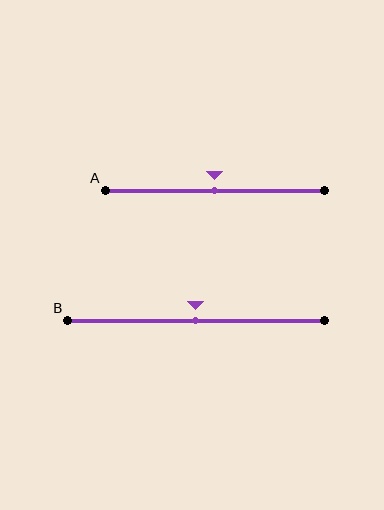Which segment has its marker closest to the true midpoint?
Segment A has its marker closest to the true midpoint.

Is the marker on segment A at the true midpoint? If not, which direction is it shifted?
Yes, the marker on segment A is at the true midpoint.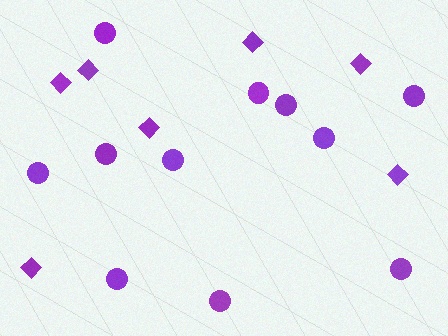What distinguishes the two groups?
There are 2 groups: one group of circles (11) and one group of diamonds (7).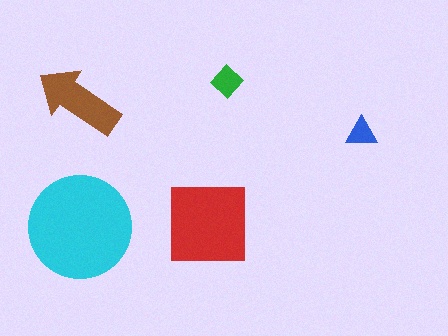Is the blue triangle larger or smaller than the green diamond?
Smaller.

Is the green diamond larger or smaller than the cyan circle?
Smaller.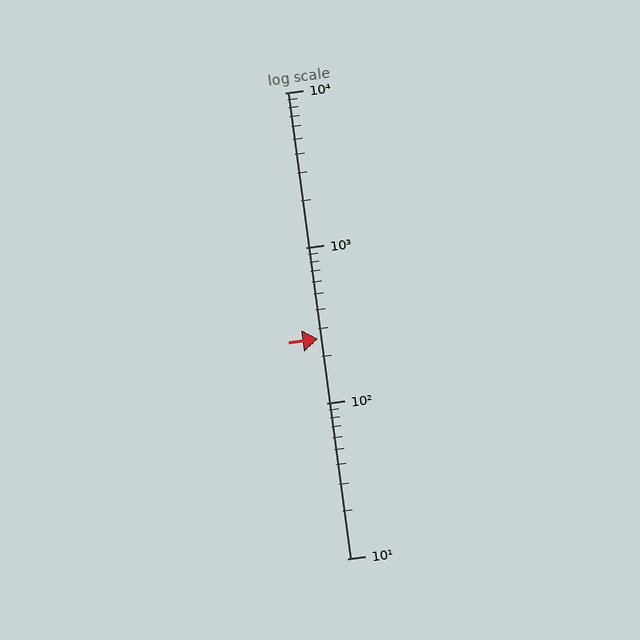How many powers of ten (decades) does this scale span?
The scale spans 3 decades, from 10 to 10000.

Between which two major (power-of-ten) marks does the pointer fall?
The pointer is between 100 and 1000.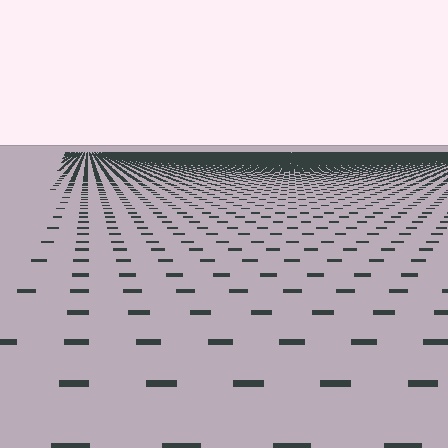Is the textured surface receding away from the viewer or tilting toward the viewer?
The surface is receding away from the viewer. Texture elements get smaller and denser toward the top.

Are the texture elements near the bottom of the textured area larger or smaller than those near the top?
Larger. Near the bottom, elements are closer to the viewer and appear at a bigger on-screen size.